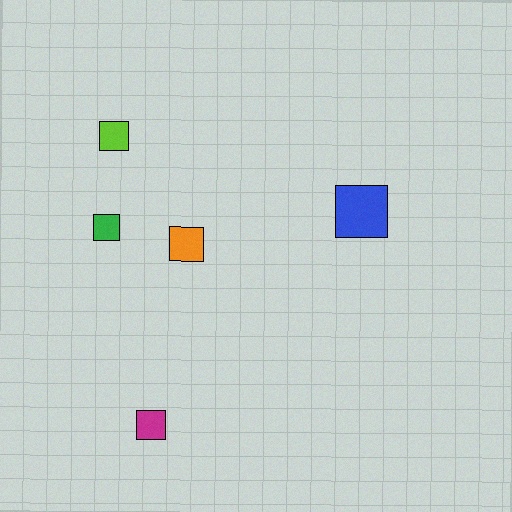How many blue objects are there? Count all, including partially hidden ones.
There is 1 blue object.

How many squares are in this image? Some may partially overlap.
There are 5 squares.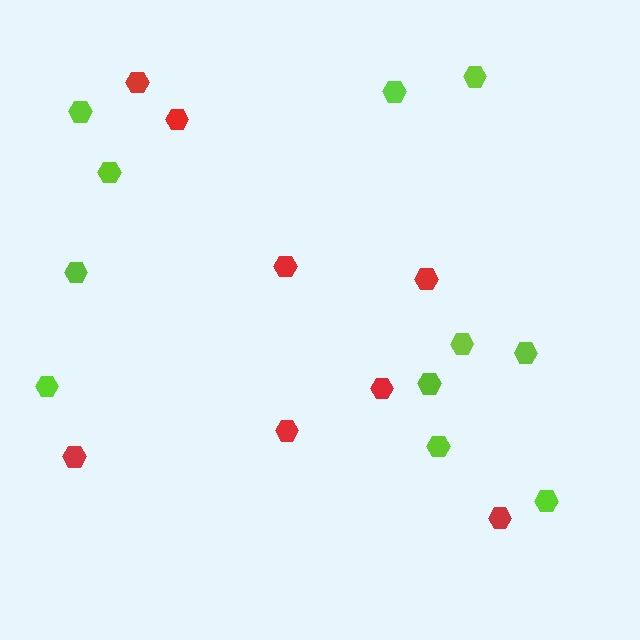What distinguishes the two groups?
There are 2 groups: one group of red hexagons (8) and one group of lime hexagons (11).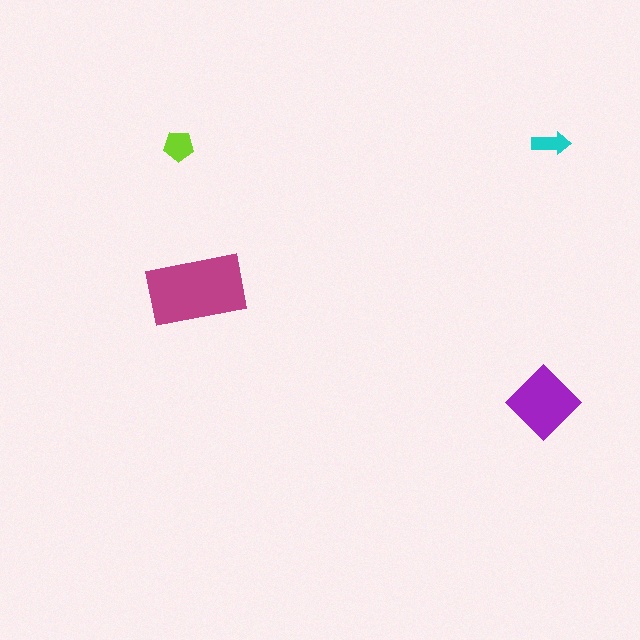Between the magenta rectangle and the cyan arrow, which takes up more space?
The magenta rectangle.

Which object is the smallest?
The cyan arrow.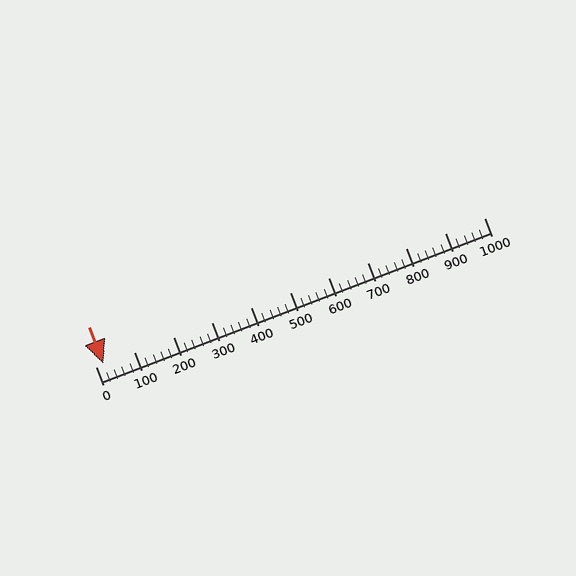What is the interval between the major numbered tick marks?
The major tick marks are spaced 100 units apart.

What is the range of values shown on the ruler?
The ruler shows values from 0 to 1000.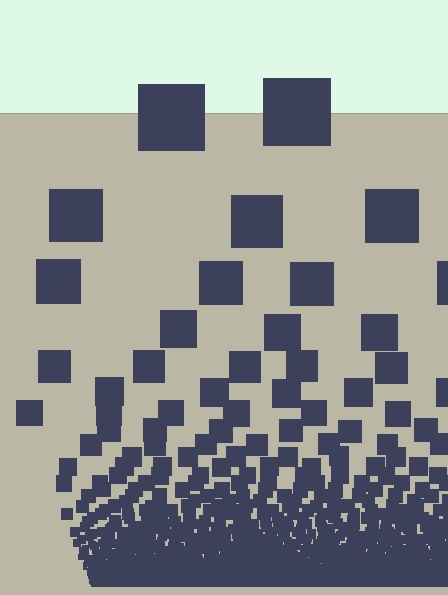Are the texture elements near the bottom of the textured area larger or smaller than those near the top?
Smaller. The gradient is inverted — elements near the bottom are smaller and denser.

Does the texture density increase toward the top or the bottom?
Density increases toward the bottom.